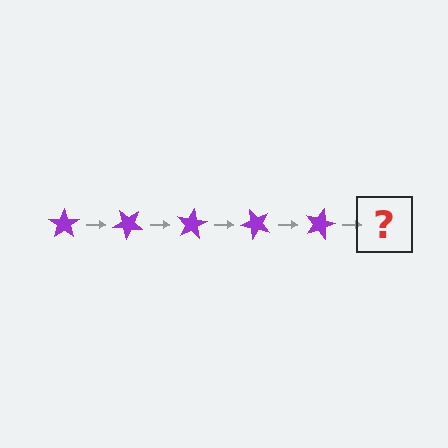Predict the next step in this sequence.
The next step is a purple star rotated 200 degrees.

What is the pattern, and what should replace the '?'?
The pattern is that the star rotates 40 degrees each step. The '?' should be a purple star rotated 200 degrees.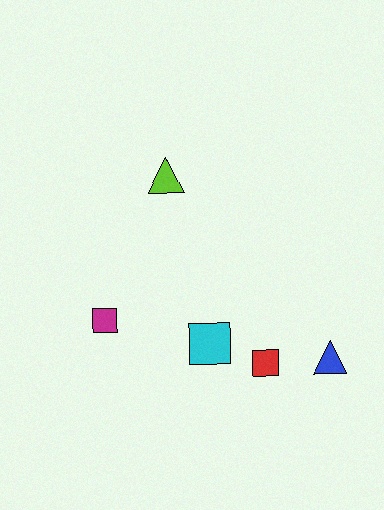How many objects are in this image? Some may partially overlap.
There are 5 objects.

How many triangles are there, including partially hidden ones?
There are 2 triangles.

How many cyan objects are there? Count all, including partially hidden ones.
There is 1 cyan object.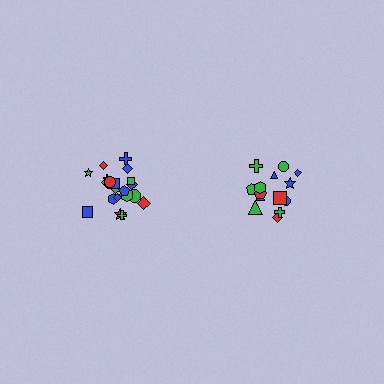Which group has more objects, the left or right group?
The left group.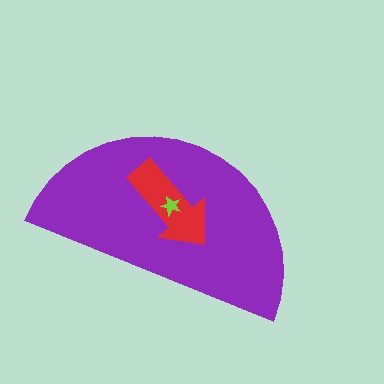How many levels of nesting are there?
3.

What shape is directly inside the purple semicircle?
The red arrow.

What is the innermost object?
The lime star.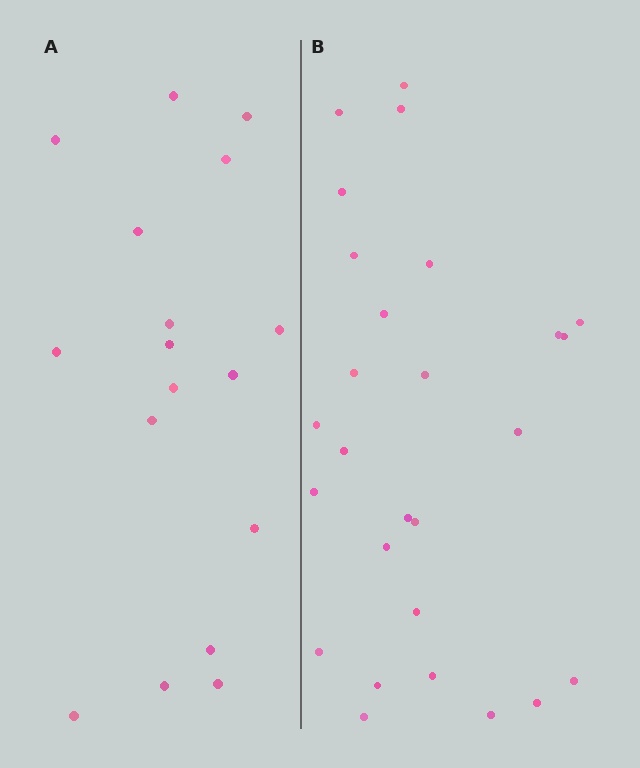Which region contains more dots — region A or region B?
Region B (the right region) has more dots.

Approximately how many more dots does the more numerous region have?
Region B has roughly 10 or so more dots than region A.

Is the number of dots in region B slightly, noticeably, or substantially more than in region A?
Region B has substantially more. The ratio is roughly 1.6 to 1.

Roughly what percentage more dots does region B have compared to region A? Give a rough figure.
About 60% more.